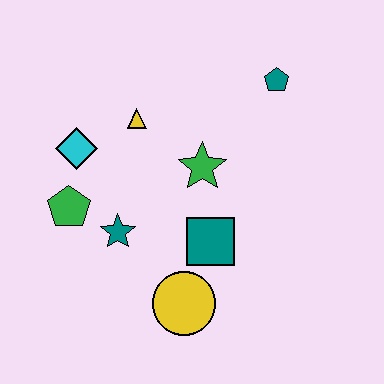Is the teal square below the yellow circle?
No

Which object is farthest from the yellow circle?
The teal pentagon is farthest from the yellow circle.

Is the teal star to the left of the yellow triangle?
Yes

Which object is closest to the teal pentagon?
The green star is closest to the teal pentagon.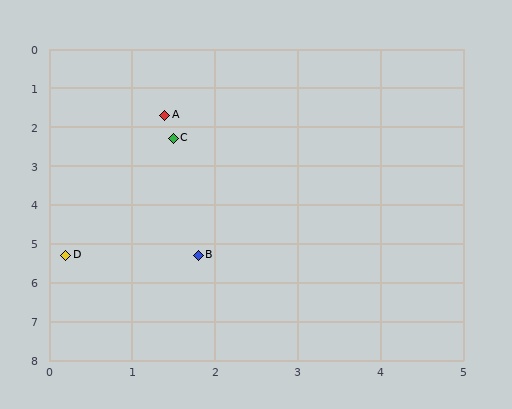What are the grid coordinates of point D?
Point D is at approximately (0.2, 5.3).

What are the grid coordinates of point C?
Point C is at approximately (1.5, 2.3).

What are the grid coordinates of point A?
Point A is at approximately (1.4, 1.7).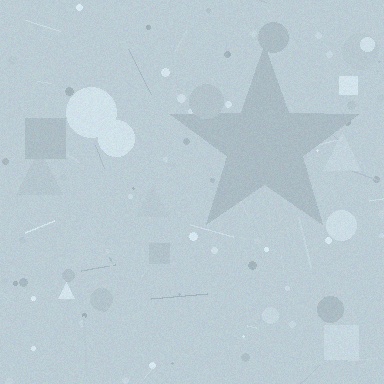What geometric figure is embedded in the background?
A star is embedded in the background.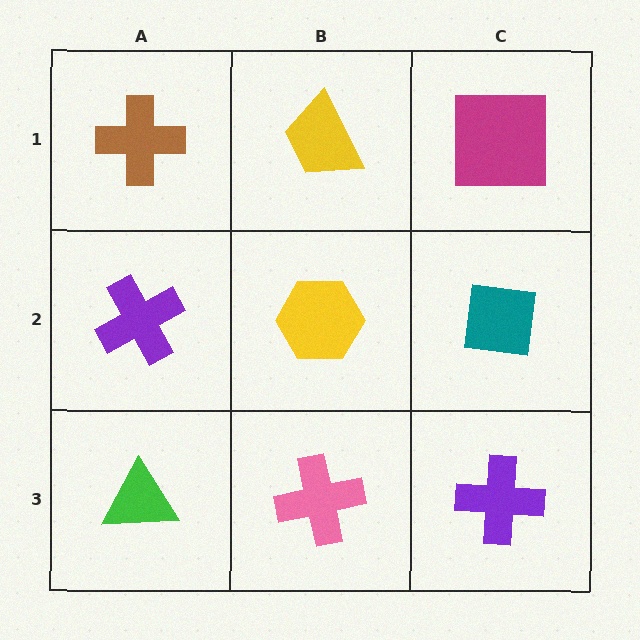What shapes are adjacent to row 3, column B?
A yellow hexagon (row 2, column B), a green triangle (row 3, column A), a purple cross (row 3, column C).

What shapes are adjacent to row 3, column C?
A teal square (row 2, column C), a pink cross (row 3, column B).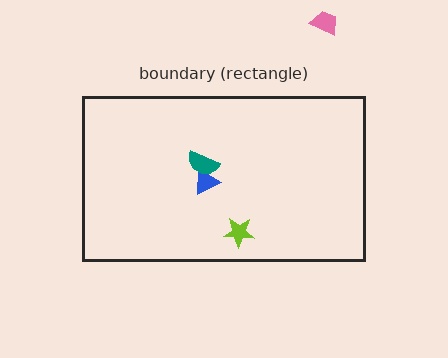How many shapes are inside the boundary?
3 inside, 1 outside.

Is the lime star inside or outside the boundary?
Inside.